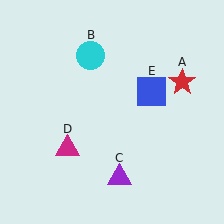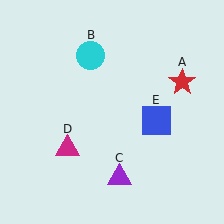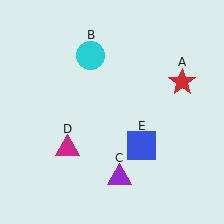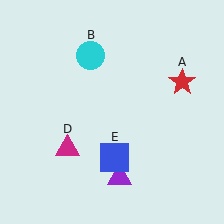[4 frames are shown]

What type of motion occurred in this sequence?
The blue square (object E) rotated clockwise around the center of the scene.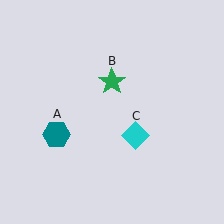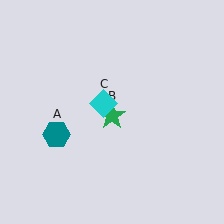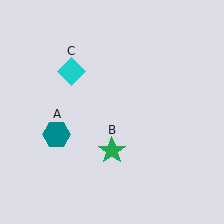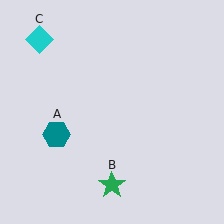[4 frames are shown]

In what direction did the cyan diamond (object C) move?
The cyan diamond (object C) moved up and to the left.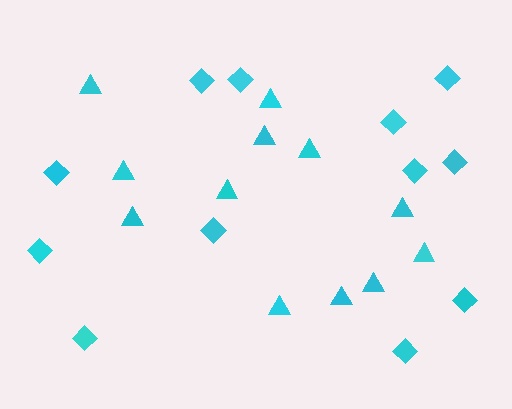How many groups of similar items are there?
There are 2 groups: one group of triangles (12) and one group of diamonds (12).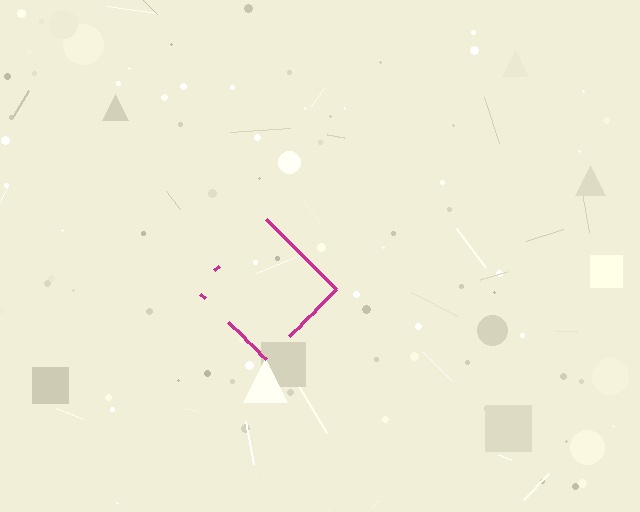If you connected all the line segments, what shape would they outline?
They would outline a diamond.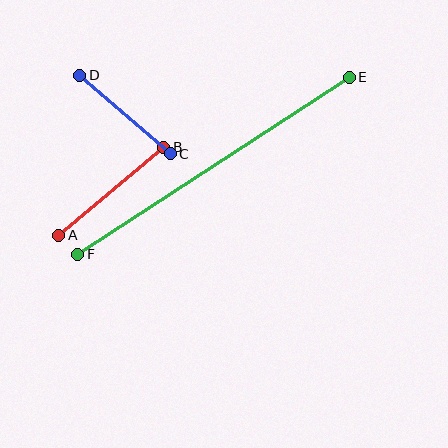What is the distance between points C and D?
The distance is approximately 120 pixels.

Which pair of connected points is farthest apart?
Points E and F are farthest apart.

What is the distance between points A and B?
The distance is approximately 137 pixels.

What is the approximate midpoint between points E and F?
The midpoint is at approximately (214, 166) pixels.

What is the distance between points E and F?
The distance is approximately 324 pixels.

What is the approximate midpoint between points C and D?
The midpoint is at approximately (125, 115) pixels.